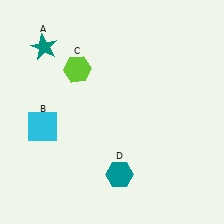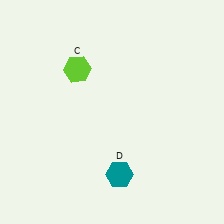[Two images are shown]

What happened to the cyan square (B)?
The cyan square (B) was removed in Image 2. It was in the bottom-left area of Image 1.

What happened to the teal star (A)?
The teal star (A) was removed in Image 2. It was in the top-left area of Image 1.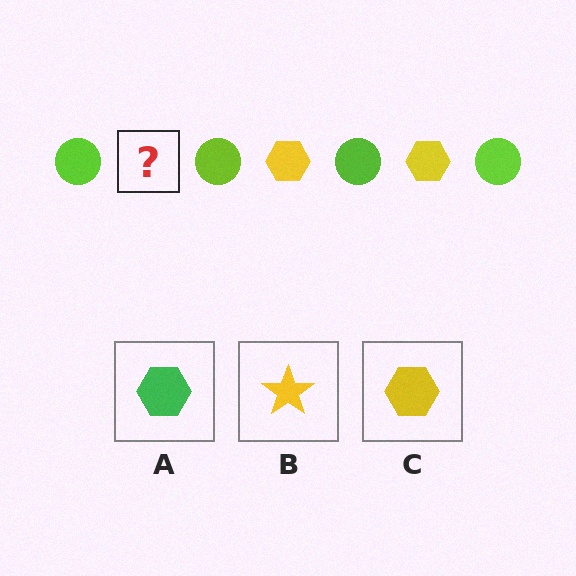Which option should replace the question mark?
Option C.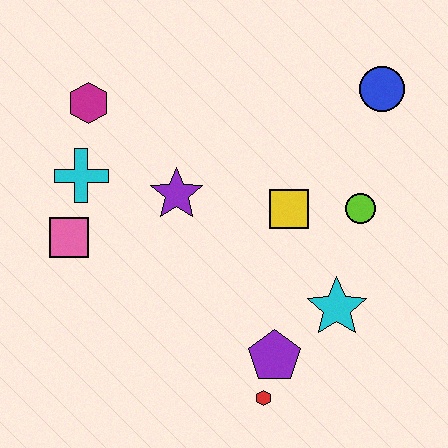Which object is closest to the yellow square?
The lime circle is closest to the yellow square.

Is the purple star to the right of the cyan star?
No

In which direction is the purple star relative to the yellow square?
The purple star is to the left of the yellow square.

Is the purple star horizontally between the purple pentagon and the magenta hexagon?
Yes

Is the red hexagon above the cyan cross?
No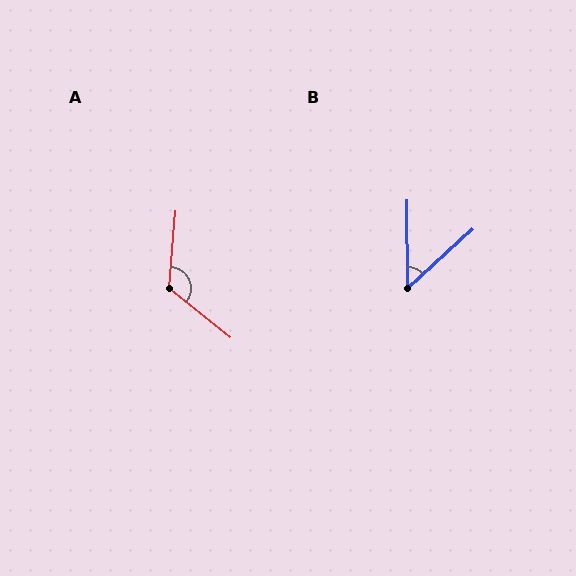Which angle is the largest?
A, at approximately 124 degrees.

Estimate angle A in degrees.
Approximately 124 degrees.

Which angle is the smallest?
B, at approximately 48 degrees.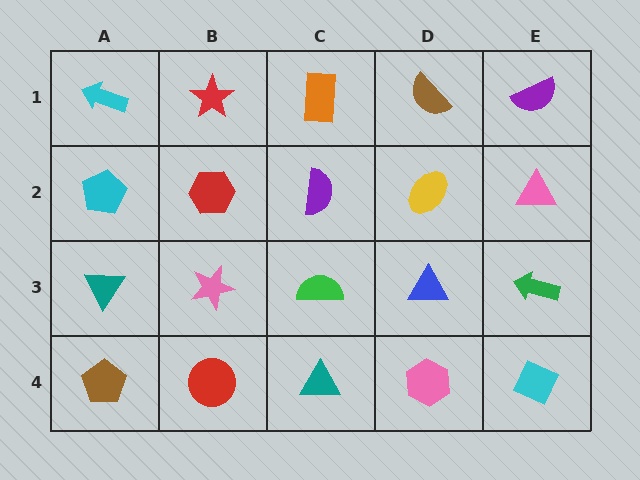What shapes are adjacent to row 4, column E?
A green arrow (row 3, column E), a pink hexagon (row 4, column D).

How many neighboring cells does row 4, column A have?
2.